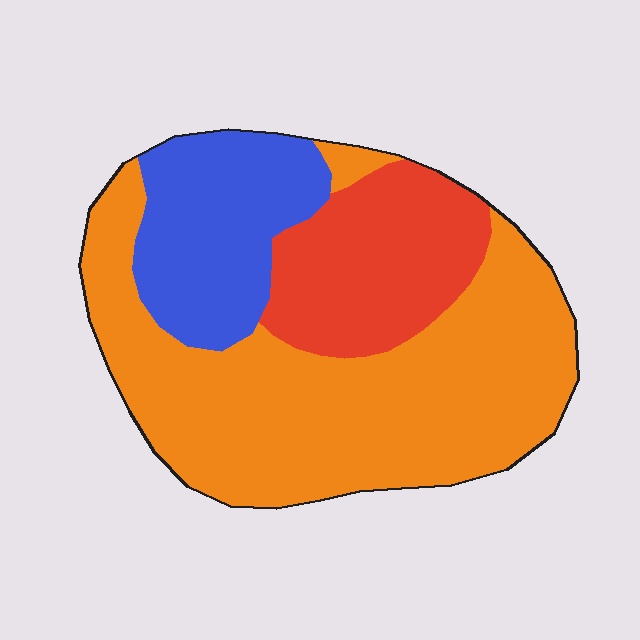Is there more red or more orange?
Orange.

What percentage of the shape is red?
Red covers about 20% of the shape.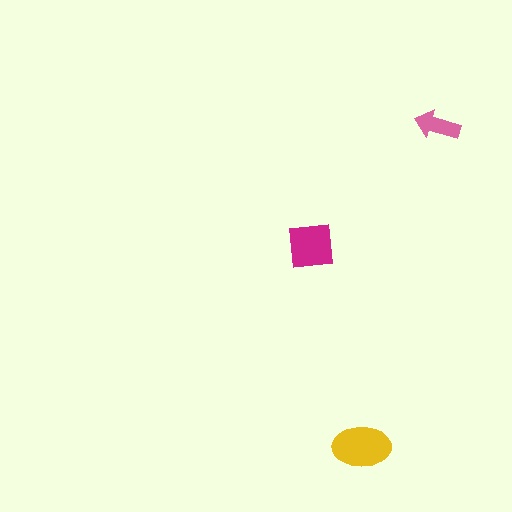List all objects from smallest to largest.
The pink arrow, the magenta square, the yellow ellipse.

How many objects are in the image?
There are 3 objects in the image.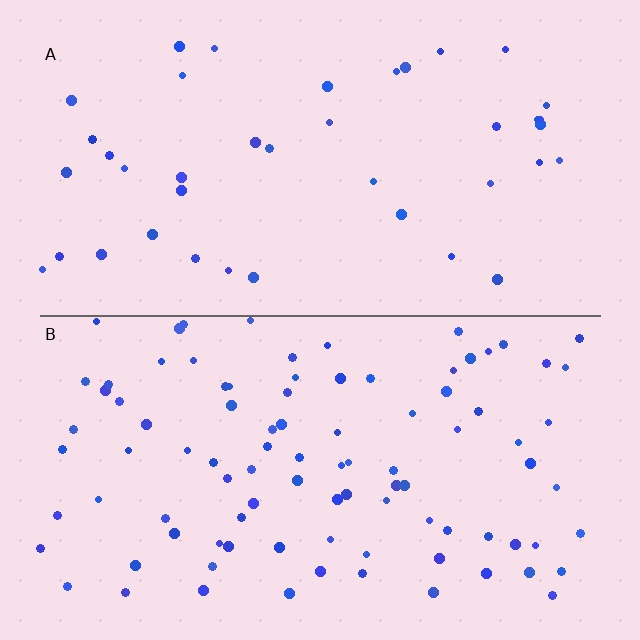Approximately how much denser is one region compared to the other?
Approximately 2.3× — region B over region A.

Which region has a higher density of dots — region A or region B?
B (the bottom).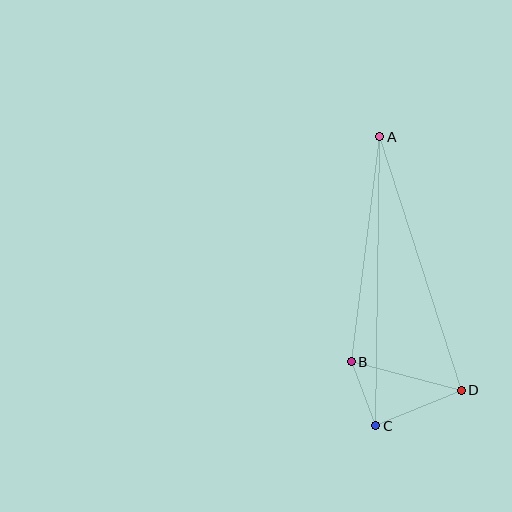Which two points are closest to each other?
Points B and C are closest to each other.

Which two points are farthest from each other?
Points A and C are farthest from each other.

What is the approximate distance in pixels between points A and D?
The distance between A and D is approximately 266 pixels.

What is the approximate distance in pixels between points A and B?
The distance between A and B is approximately 226 pixels.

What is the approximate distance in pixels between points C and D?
The distance between C and D is approximately 93 pixels.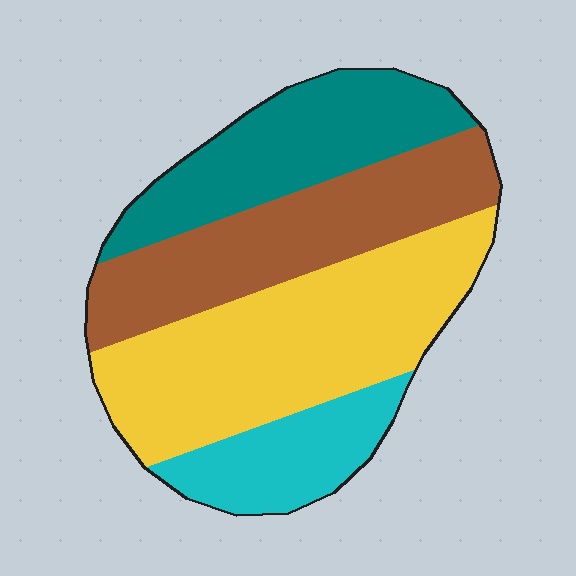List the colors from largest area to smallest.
From largest to smallest: yellow, brown, teal, cyan.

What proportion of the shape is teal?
Teal takes up between a sixth and a third of the shape.